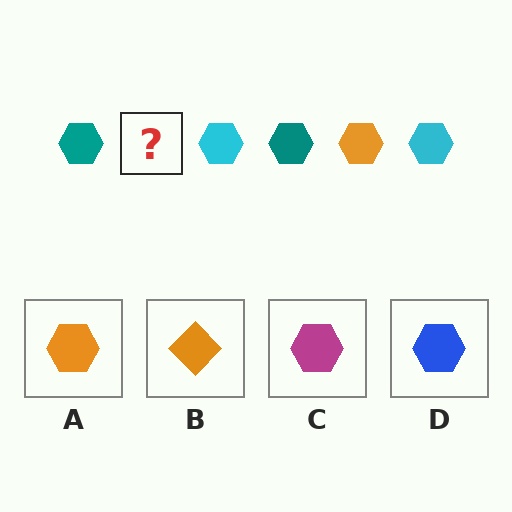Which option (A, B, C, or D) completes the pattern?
A.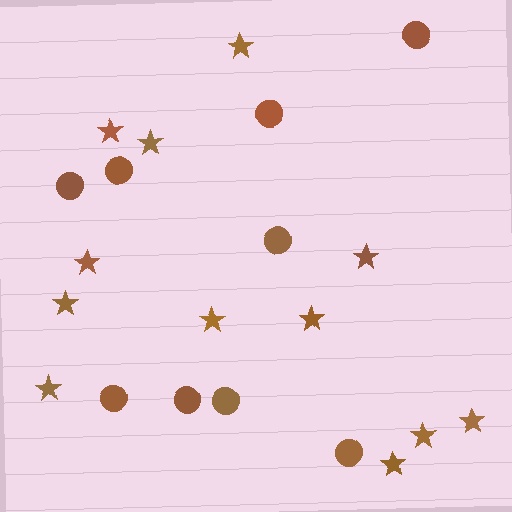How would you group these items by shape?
There are 2 groups: one group of circles (9) and one group of stars (12).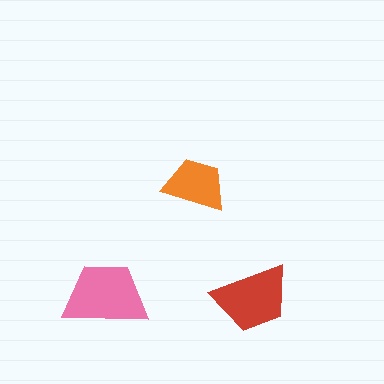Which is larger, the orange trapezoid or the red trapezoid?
The red one.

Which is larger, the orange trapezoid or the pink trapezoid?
The pink one.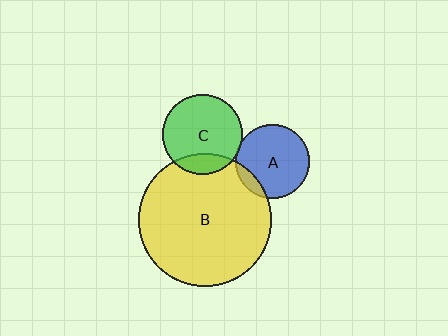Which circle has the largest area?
Circle B (yellow).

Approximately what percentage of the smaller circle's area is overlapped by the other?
Approximately 5%.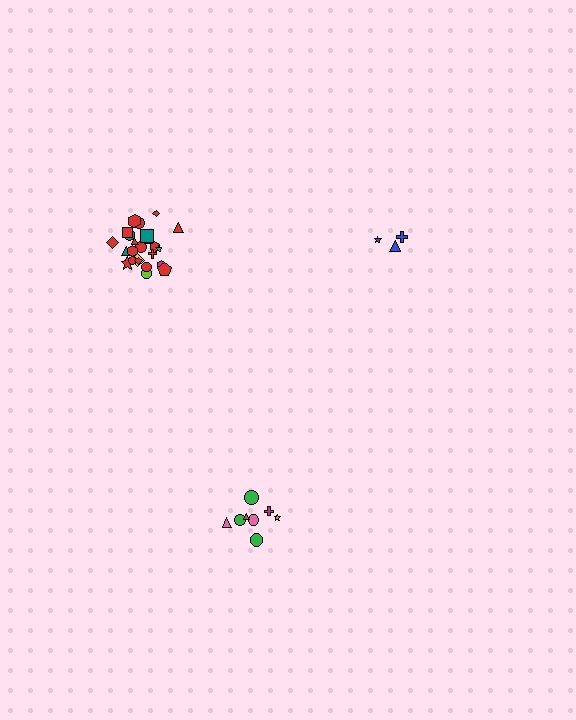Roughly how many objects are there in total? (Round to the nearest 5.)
Roughly 35 objects in total.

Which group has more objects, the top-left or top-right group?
The top-left group.